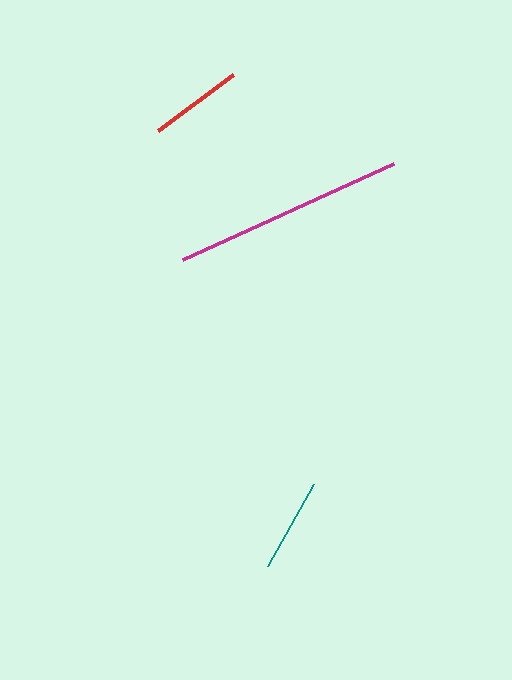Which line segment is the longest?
The magenta line is the longest at approximately 232 pixels.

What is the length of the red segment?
The red segment is approximately 94 pixels long.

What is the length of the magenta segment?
The magenta segment is approximately 232 pixels long.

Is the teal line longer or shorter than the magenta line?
The magenta line is longer than the teal line.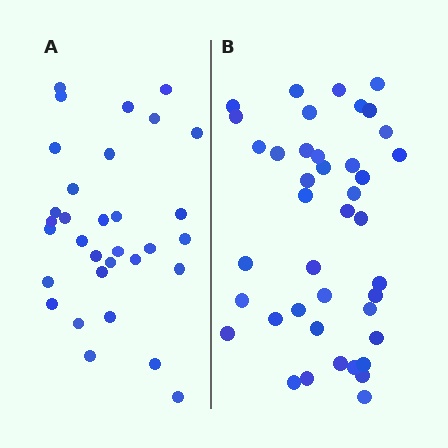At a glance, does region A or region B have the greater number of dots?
Region B (the right region) has more dots.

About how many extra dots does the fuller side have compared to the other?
Region B has roughly 8 or so more dots than region A.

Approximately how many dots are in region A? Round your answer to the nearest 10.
About 30 dots. (The exact count is 32, which rounds to 30.)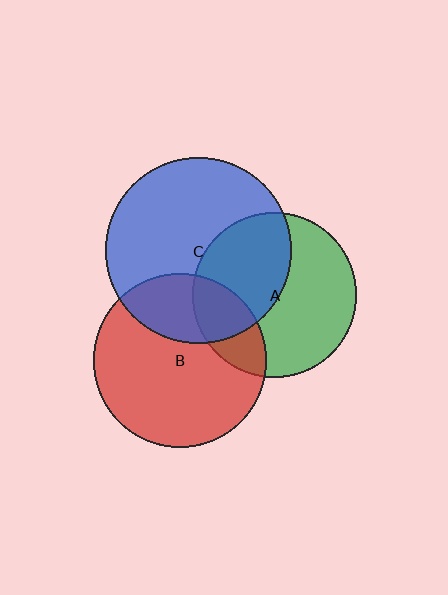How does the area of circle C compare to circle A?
Approximately 1.3 times.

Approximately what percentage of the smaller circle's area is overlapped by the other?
Approximately 20%.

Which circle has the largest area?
Circle C (blue).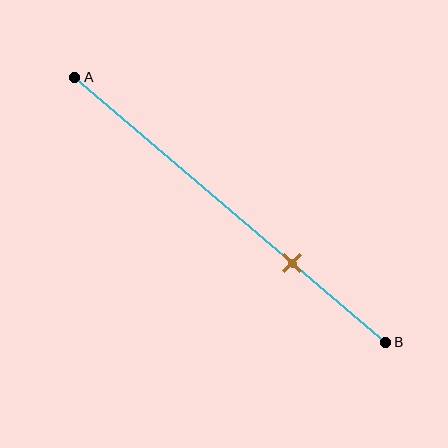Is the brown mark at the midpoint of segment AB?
No, the mark is at about 70% from A, not at the 50% midpoint.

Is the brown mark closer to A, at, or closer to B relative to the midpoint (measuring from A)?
The brown mark is closer to point B than the midpoint of segment AB.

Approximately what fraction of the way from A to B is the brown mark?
The brown mark is approximately 70% of the way from A to B.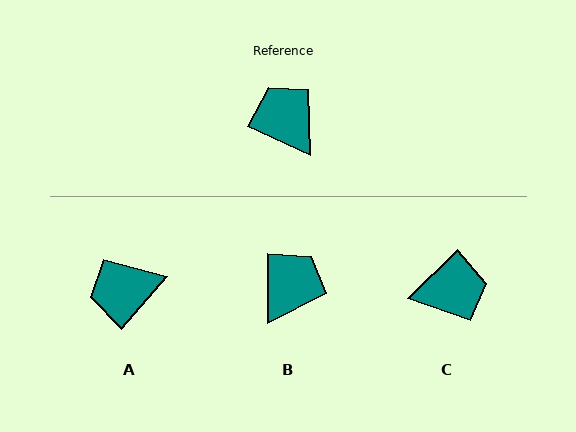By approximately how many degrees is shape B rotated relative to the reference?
Approximately 66 degrees clockwise.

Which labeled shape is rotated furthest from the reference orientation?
C, about 111 degrees away.